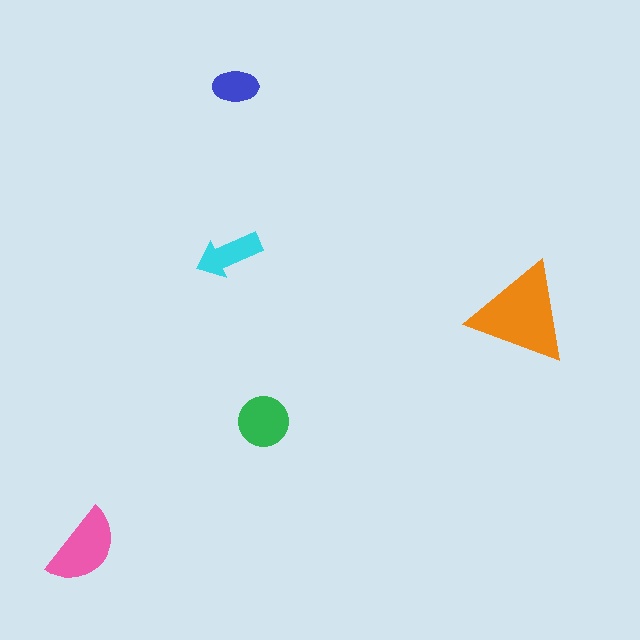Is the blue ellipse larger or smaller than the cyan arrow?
Smaller.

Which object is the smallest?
The blue ellipse.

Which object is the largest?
The orange triangle.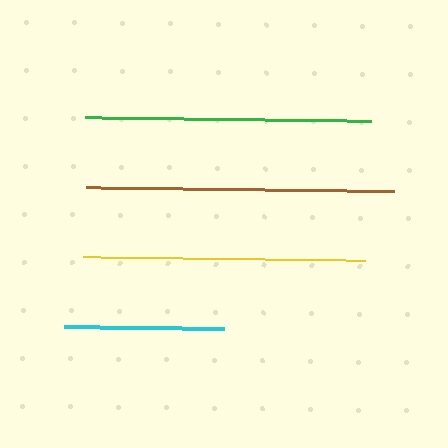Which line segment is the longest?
The brown line is the longest at approximately 308 pixels.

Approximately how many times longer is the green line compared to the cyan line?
The green line is approximately 1.8 times the length of the cyan line.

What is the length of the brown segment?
The brown segment is approximately 308 pixels long.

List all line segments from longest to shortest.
From longest to shortest: brown, green, yellow, cyan.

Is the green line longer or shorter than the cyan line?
The green line is longer than the cyan line.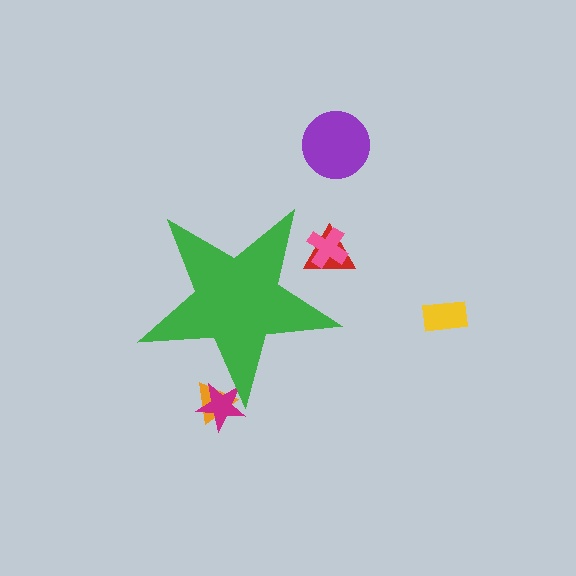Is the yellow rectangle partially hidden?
No, the yellow rectangle is fully visible.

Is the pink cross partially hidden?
Yes, the pink cross is partially hidden behind the green star.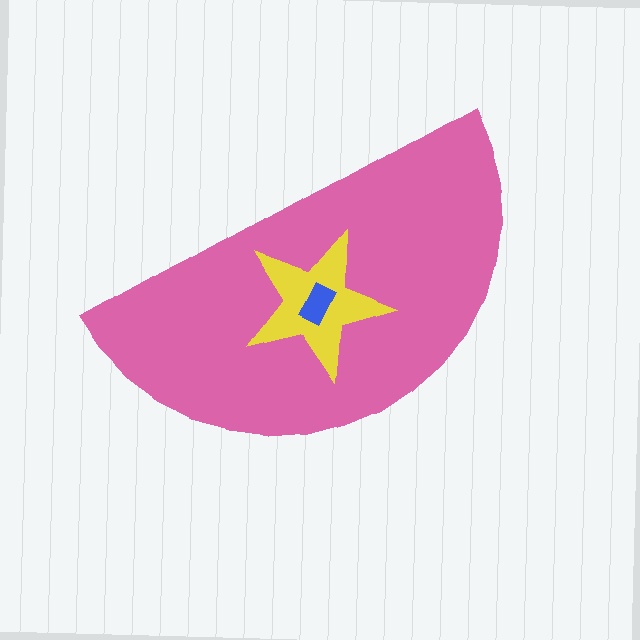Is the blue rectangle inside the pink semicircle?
Yes.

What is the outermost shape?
The pink semicircle.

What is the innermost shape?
The blue rectangle.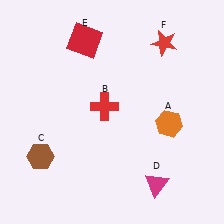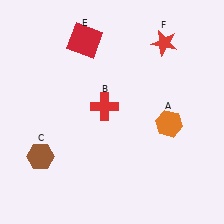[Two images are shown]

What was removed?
The magenta triangle (D) was removed in Image 2.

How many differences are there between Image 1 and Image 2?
There is 1 difference between the two images.